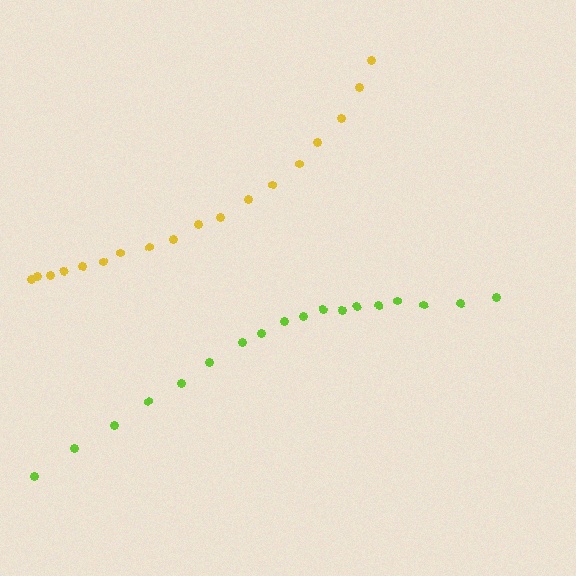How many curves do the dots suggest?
There are 2 distinct paths.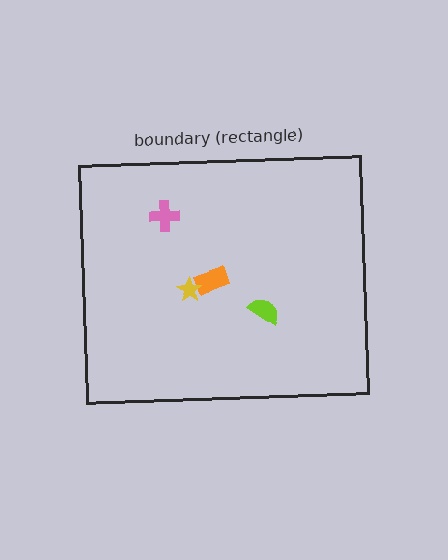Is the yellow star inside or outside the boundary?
Inside.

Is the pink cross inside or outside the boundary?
Inside.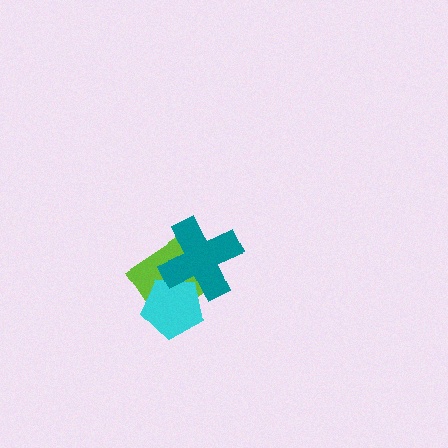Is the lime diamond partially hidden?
Yes, it is partially covered by another shape.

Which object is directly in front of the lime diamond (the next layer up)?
The cyan pentagon is directly in front of the lime diamond.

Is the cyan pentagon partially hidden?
Yes, it is partially covered by another shape.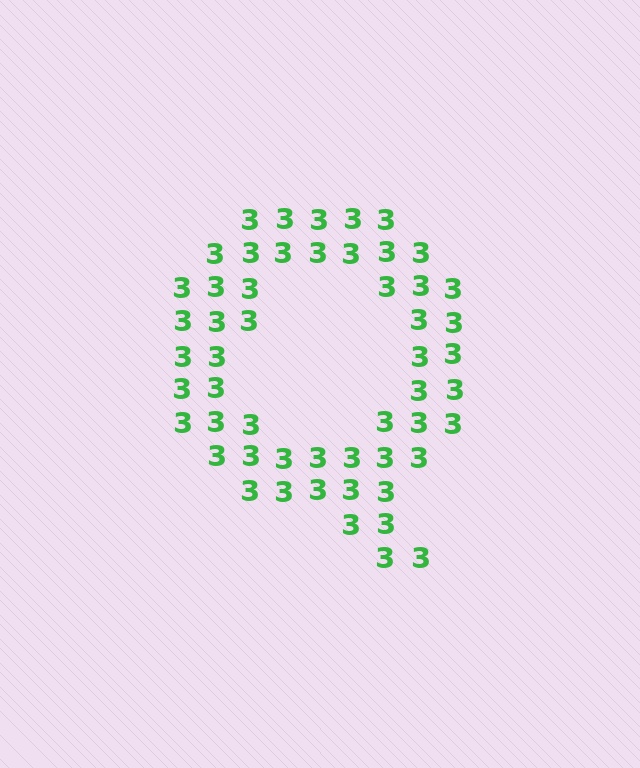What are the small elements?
The small elements are digit 3's.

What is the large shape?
The large shape is the letter Q.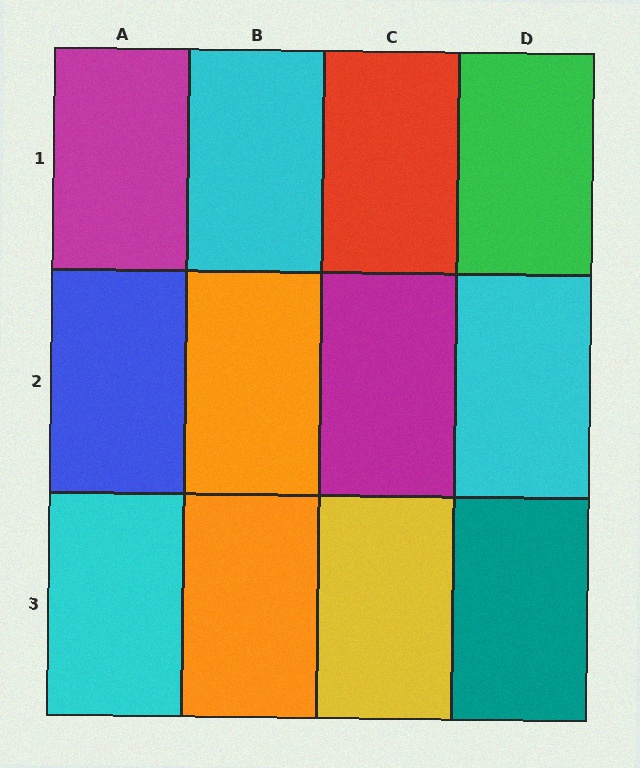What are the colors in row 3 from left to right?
Cyan, orange, yellow, teal.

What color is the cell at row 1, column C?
Red.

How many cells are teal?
1 cell is teal.